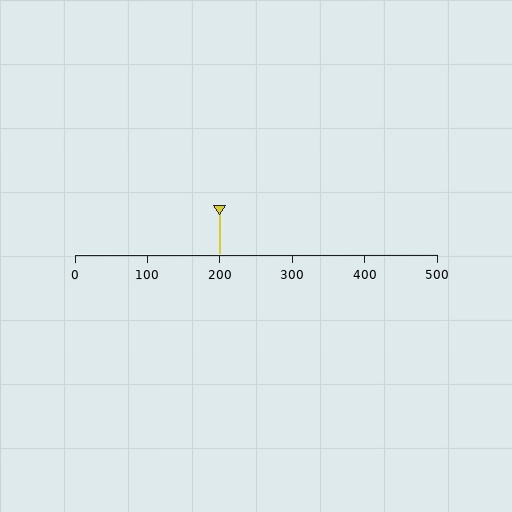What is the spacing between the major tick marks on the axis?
The major ticks are spaced 100 apart.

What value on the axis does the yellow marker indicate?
The marker indicates approximately 200.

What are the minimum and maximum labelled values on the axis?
The axis runs from 0 to 500.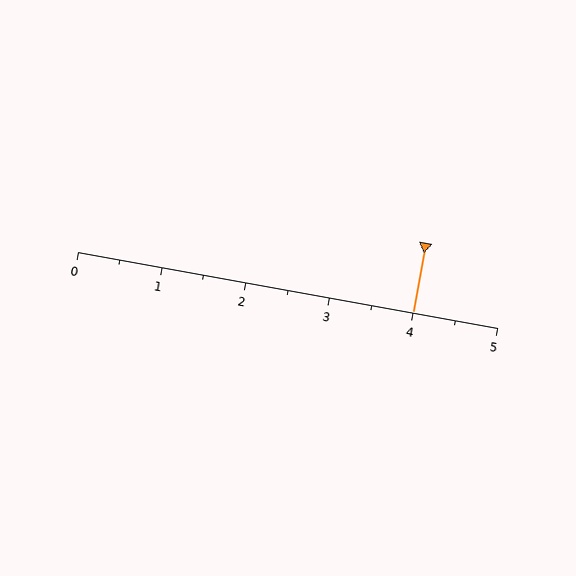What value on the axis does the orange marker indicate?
The marker indicates approximately 4.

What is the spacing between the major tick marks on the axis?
The major ticks are spaced 1 apart.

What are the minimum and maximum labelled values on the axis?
The axis runs from 0 to 5.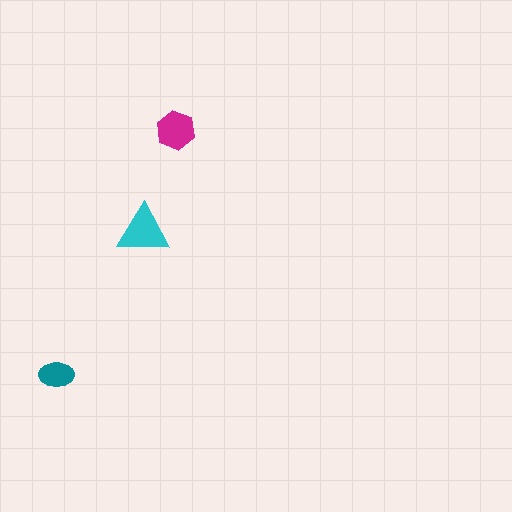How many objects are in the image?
There are 3 objects in the image.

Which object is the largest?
The cyan triangle.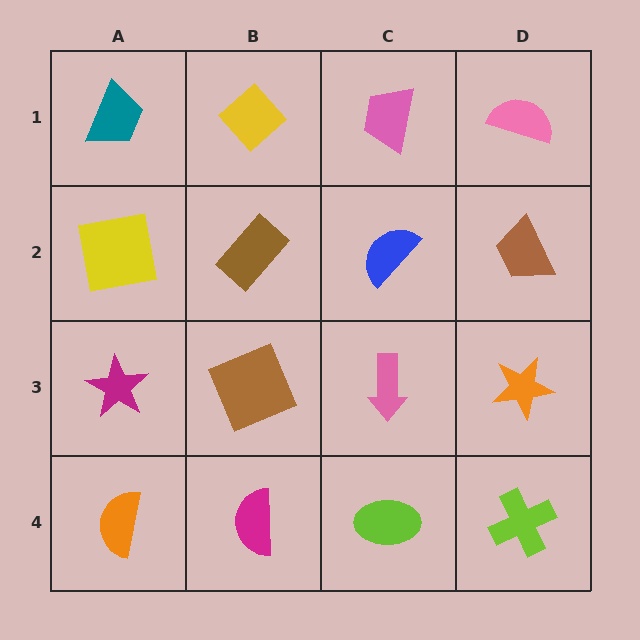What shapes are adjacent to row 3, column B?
A brown rectangle (row 2, column B), a magenta semicircle (row 4, column B), a magenta star (row 3, column A), a pink arrow (row 3, column C).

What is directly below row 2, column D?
An orange star.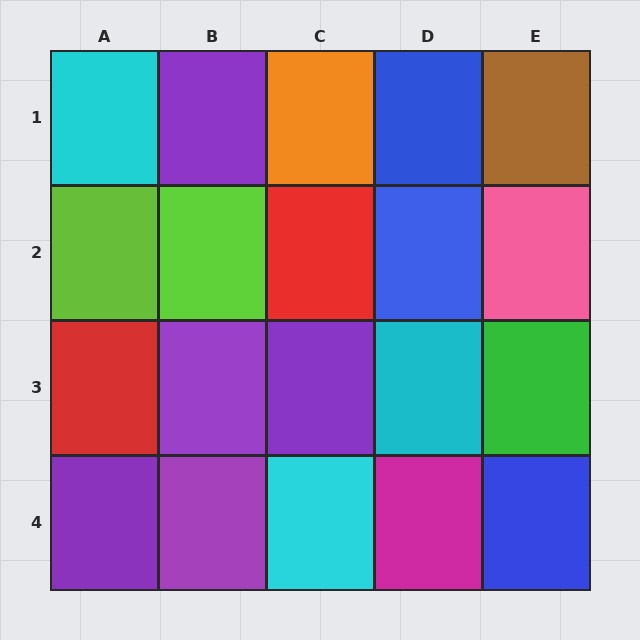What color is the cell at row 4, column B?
Purple.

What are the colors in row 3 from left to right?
Red, purple, purple, cyan, green.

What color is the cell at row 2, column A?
Lime.